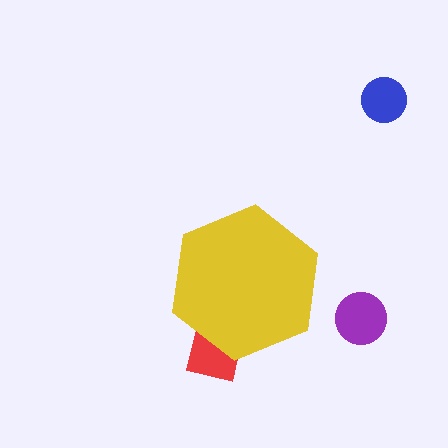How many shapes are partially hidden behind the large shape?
1 shape is partially hidden.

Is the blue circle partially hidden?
No, the blue circle is fully visible.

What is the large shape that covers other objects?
A yellow hexagon.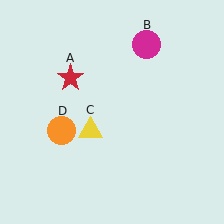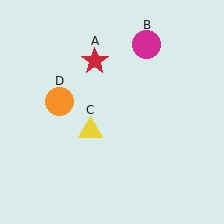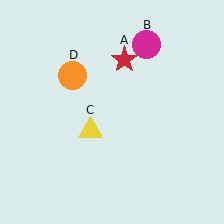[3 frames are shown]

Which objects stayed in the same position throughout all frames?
Magenta circle (object B) and yellow triangle (object C) remained stationary.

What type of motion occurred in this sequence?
The red star (object A), orange circle (object D) rotated clockwise around the center of the scene.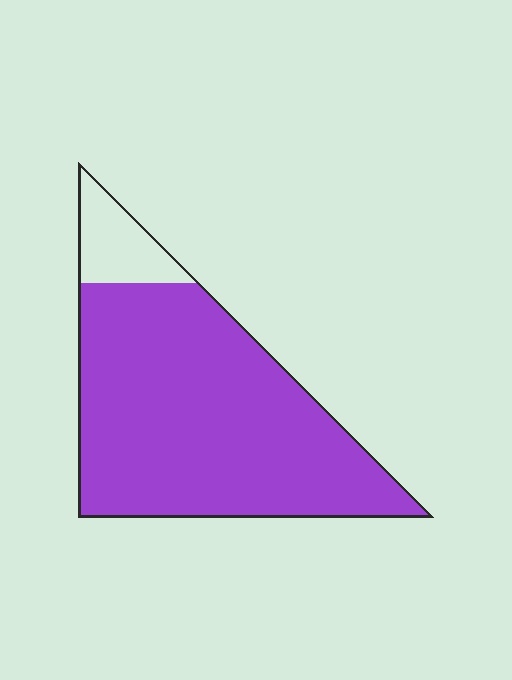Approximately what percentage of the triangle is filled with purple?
Approximately 90%.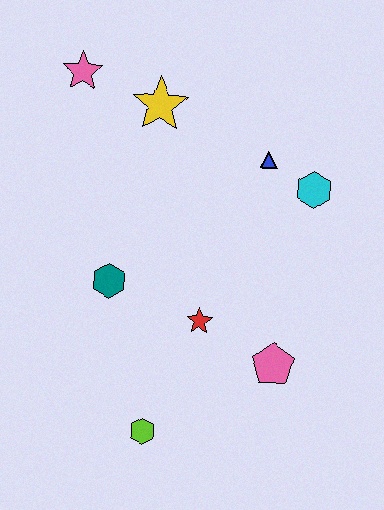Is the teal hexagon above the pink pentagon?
Yes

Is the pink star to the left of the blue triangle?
Yes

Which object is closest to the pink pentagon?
The red star is closest to the pink pentagon.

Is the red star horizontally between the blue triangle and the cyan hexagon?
No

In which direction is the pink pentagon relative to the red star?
The pink pentagon is to the right of the red star.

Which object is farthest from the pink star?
The lime hexagon is farthest from the pink star.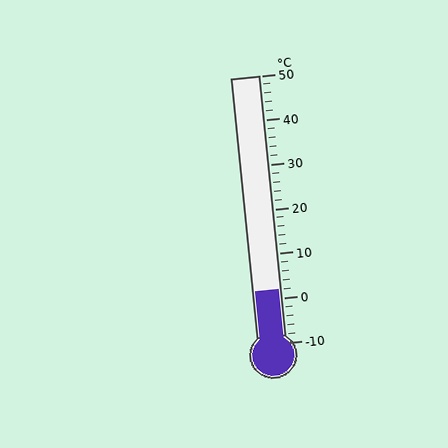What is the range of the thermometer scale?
The thermometer scale ranges from -10°C to 50°C.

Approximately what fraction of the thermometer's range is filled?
The thermometer is filled to approximately 20% of its range.